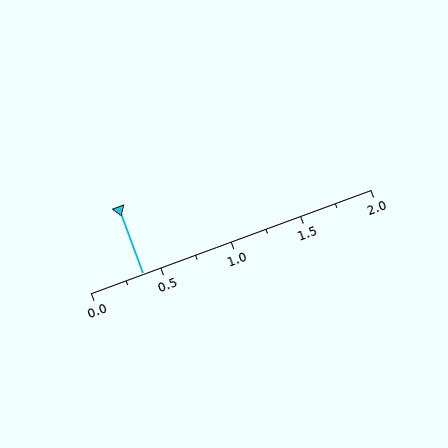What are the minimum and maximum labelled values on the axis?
The axis runs from 0.0 to 2.0.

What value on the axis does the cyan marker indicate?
The marker indicates approximately 0.38.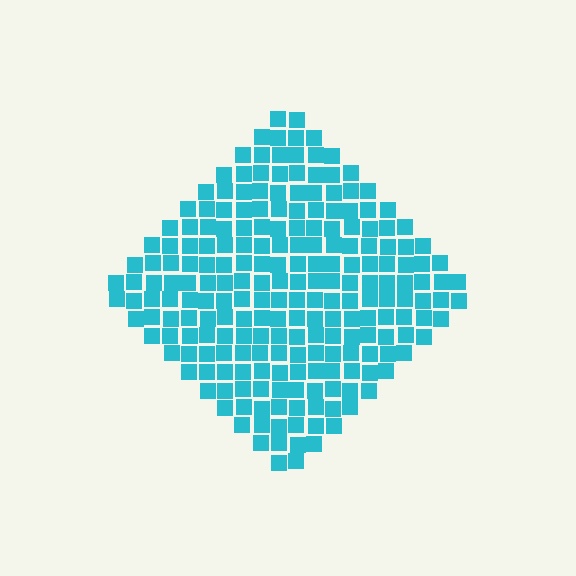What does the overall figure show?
The overall figure shows a diamond.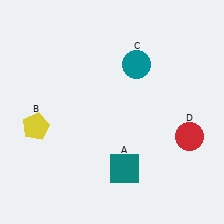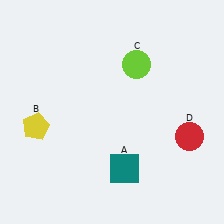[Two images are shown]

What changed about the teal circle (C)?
In Image 1, C is teal. In Image 2, it changed to lime.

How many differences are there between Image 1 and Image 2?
There is 1 difference between the two images.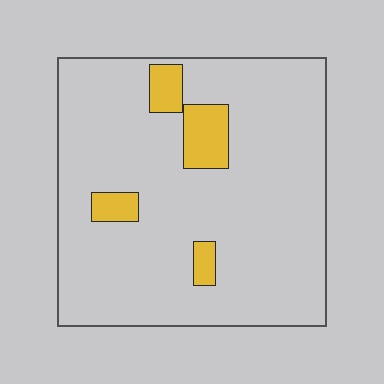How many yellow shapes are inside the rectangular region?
4.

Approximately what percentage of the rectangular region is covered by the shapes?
Approximately 10%.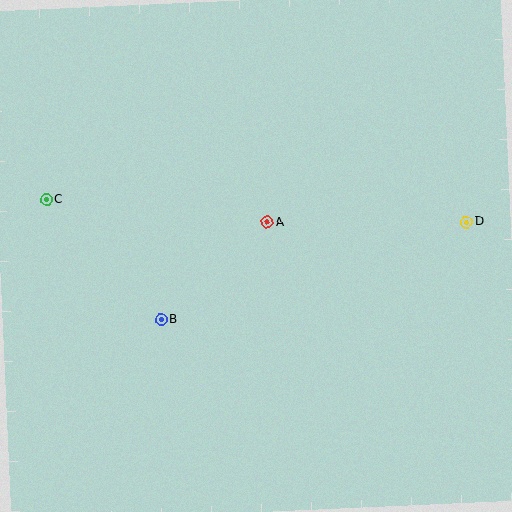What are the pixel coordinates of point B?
Point B is at (161, 319).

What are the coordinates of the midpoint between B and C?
The midpoint between B and C is at (104, 260).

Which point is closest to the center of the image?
Point A at (267, 222) is closest to the center.